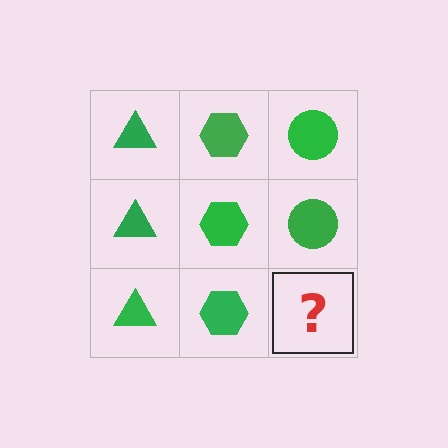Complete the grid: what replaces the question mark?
The question mark should be replaced with a green circle.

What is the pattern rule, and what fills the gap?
The rule is that each column has a consistent shape. The gap should be filled with a green circle.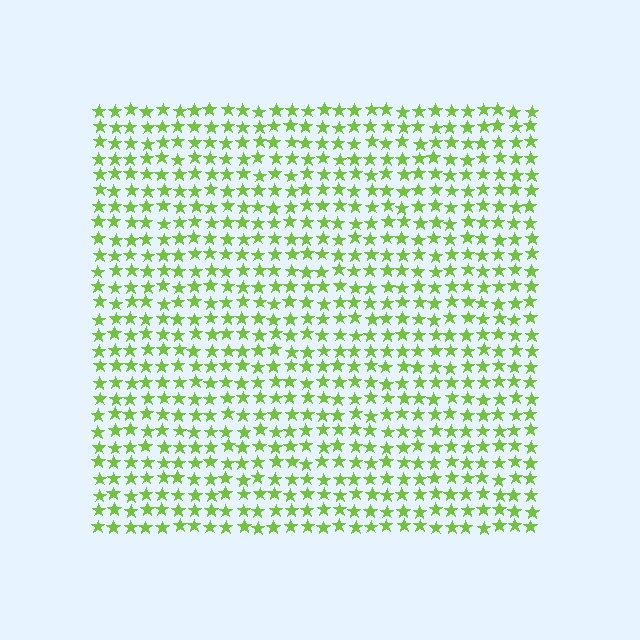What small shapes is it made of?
It is made of small stars.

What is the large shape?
The large shape is a square.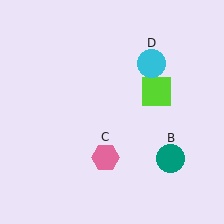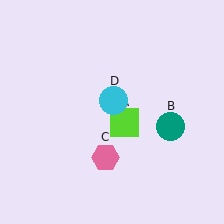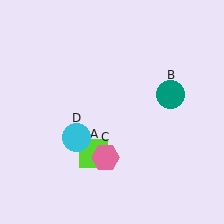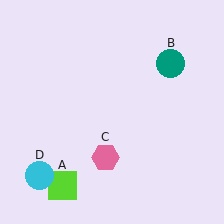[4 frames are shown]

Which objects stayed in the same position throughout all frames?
Pink hexagon (object C) remained stationary.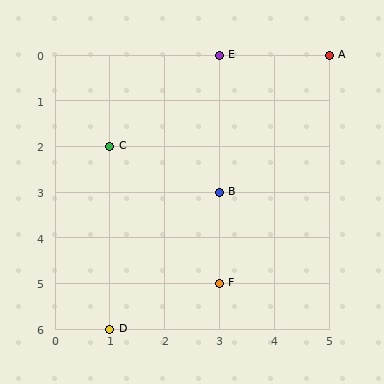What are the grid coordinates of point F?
Point F is at grid coordinates (3, 5).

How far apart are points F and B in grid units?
Points F and B are 2 rows apart.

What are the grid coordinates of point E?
Point E is at grid coordinates (3, 0).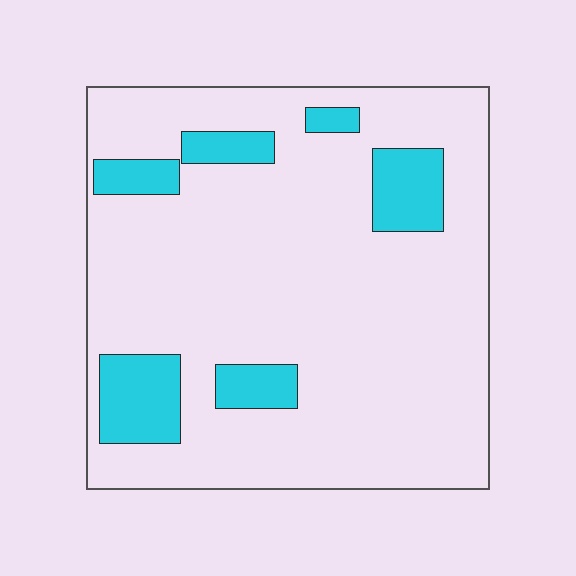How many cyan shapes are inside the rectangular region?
6.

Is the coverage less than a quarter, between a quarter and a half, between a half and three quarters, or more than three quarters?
Less than a quarter.